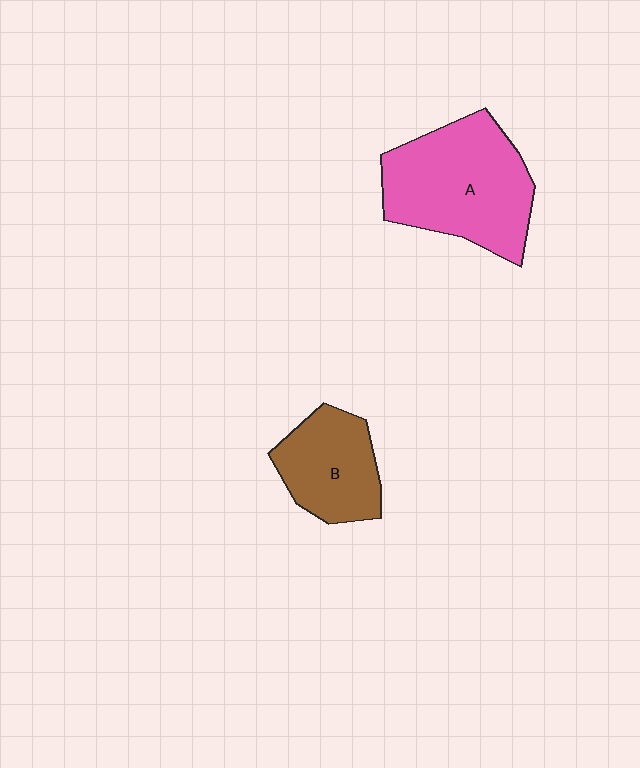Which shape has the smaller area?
Shape B (brown).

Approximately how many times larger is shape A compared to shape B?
Approximately 1.6 times.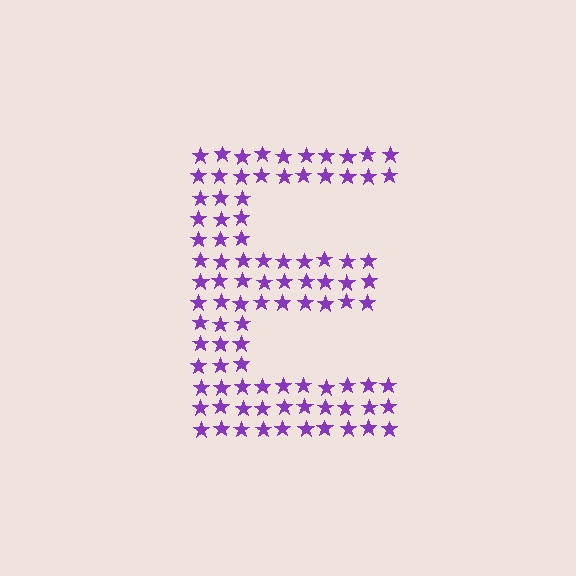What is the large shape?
The large shape is the letter E.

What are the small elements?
The small elements are stars.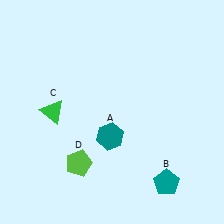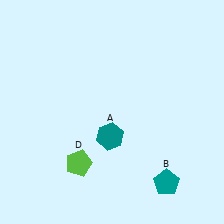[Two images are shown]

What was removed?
The green triangle (C) was removed in Image 2.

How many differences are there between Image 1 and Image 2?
There is 1 difference between the two images.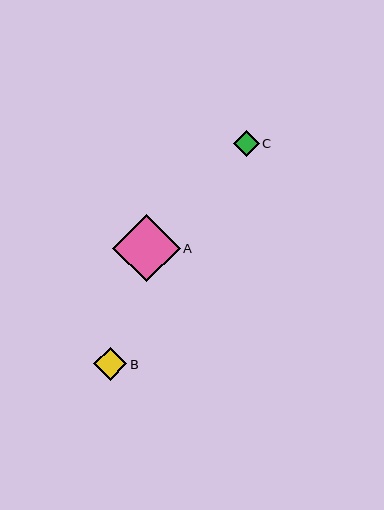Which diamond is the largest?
Diamond A is the largest with a size of approximately 68 pixels.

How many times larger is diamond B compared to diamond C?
Diamond B is approximately 1.3 times the size of diamond C.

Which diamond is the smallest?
Diamond C is the smallest with a size of approximately 25 pixels.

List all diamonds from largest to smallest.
From largest to smallest: A, B, C.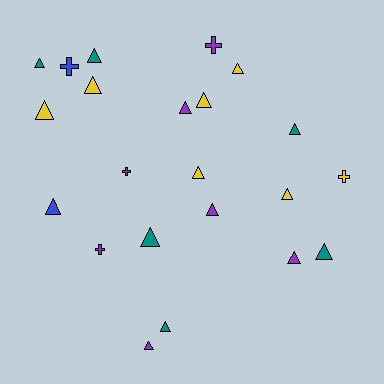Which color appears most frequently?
Purple, with 7 objects.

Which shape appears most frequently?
Triangle, with 17 objects.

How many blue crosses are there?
There is 1 blue cross.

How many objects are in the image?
There are 22 objects.